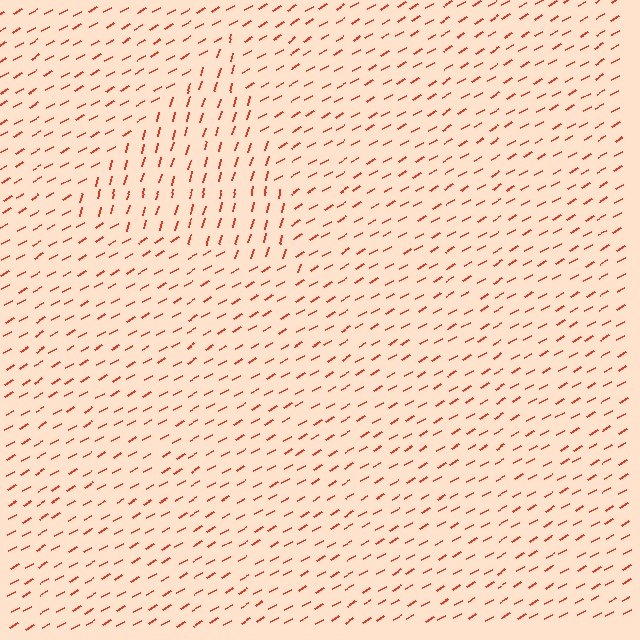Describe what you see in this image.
The image is filled with small red line segments. A triangle region in the image has lines oriented differently from the surrounding lines, creating a visible texture boundary.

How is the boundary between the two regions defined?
The boundary is defined purely by a change in line orientation (approximately 45 degrees difference). All lines are the same color and thickness.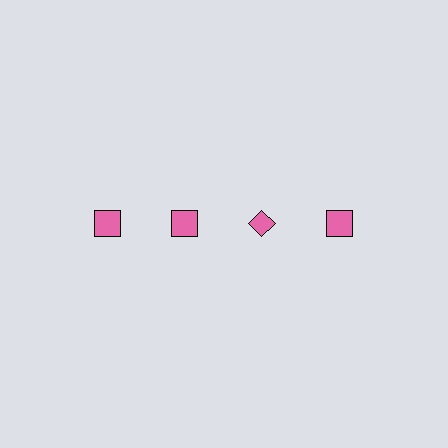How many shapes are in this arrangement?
There are 4 shapes arranged in a grid pattern.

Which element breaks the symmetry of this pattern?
The pink diamond in the top row, center column breaks the symmetry. All other shapes are pink squares.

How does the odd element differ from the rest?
It has a different shape: diamond instead of square.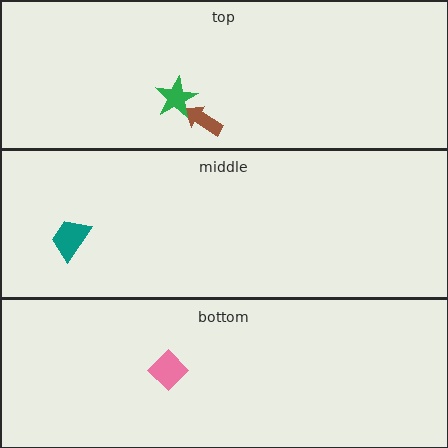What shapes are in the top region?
The brown arrow, the green star.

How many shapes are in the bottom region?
1.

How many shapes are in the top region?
2.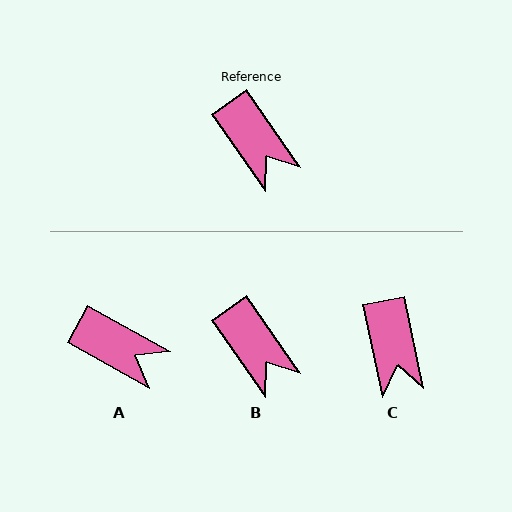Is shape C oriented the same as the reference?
No, it is off by about 23 degrees.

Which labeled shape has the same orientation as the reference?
B.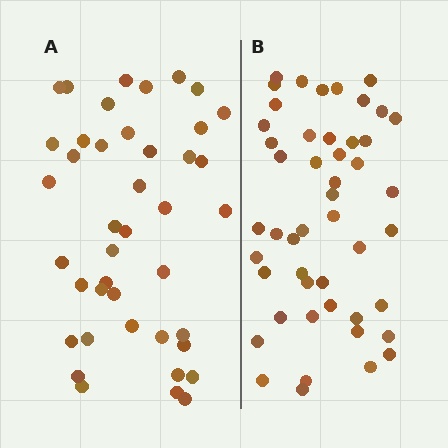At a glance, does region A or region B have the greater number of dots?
Region B (the right region) has more dots.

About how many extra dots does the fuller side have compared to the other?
Region B has about 6 more dots than region A.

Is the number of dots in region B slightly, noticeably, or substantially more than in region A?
Region B has only slightly more — the two regions are fairly close. The ratio is roughly 1.1 to 1.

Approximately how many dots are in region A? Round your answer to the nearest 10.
About 40 dots. (The exact count is 42, which rounds to 40.)